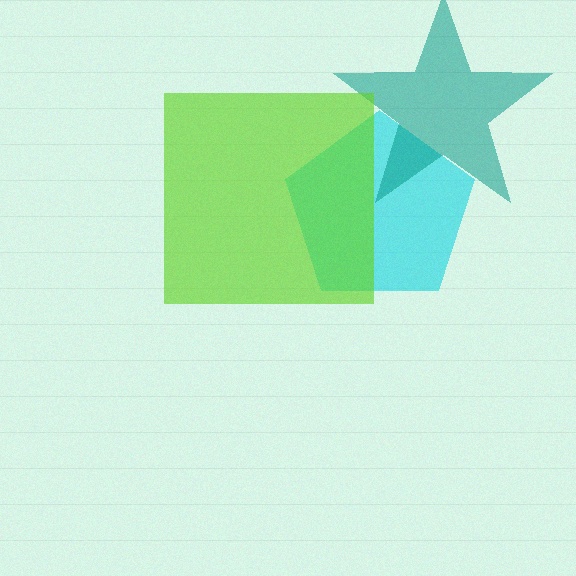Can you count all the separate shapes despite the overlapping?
Yes, there are 3 separate shapes.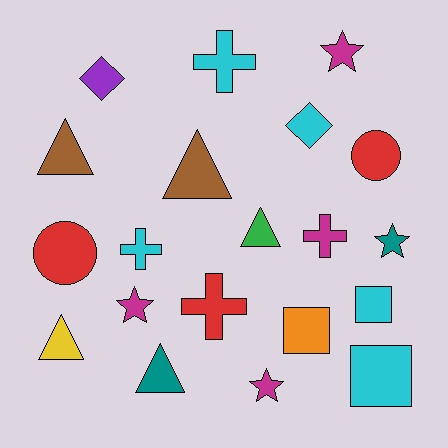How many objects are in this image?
There are 20 objects.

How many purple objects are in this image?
There is 1 purple object.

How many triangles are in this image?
There are 5 triangles.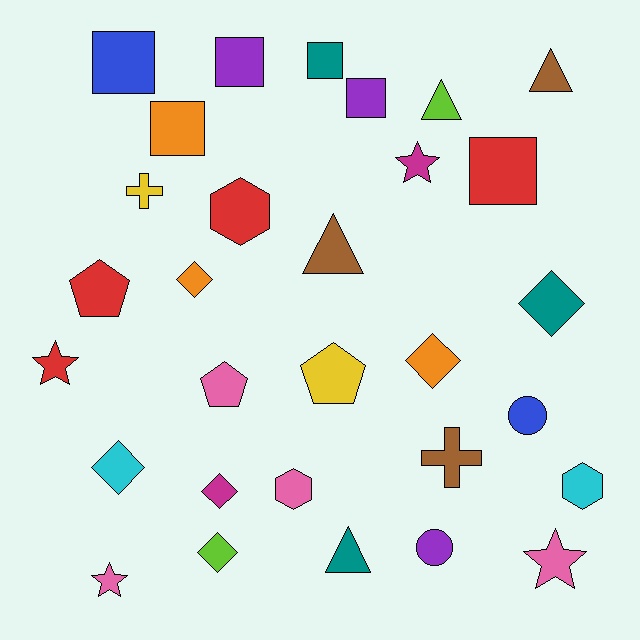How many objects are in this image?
There are 30 objects.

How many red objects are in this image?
There are 4 red objects.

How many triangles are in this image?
There are 4 triangles.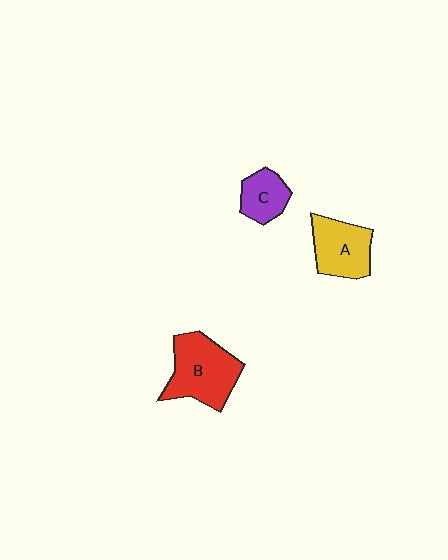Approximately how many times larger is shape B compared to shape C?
Approximately 2.0 times.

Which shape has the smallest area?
Shape C (purple).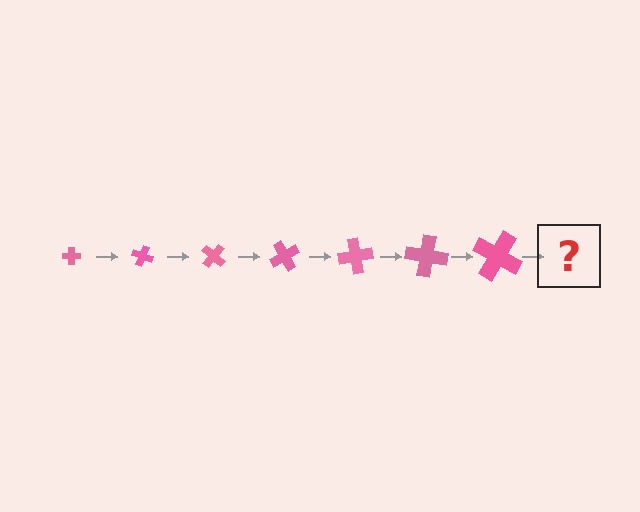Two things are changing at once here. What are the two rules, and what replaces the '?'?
The two rules are that the cross grows larger each step and it rotates 20 degrees each step. The '?' should be a cross, larger than the previous one and rotated 140 degrees from the start.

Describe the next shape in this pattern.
It should be a cross, larger than the previous one and rotated 140 degrees from the start.